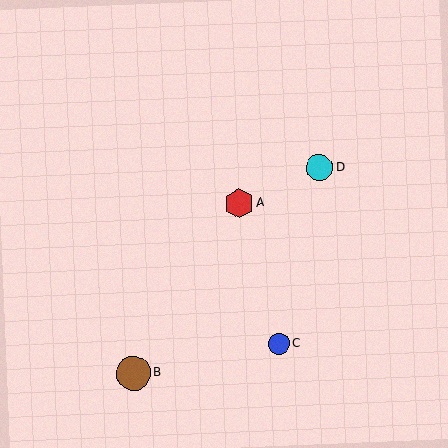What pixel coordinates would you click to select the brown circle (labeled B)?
Click at (133, 373) to select the brown circle B.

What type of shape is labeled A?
Shape A is a red hexagon.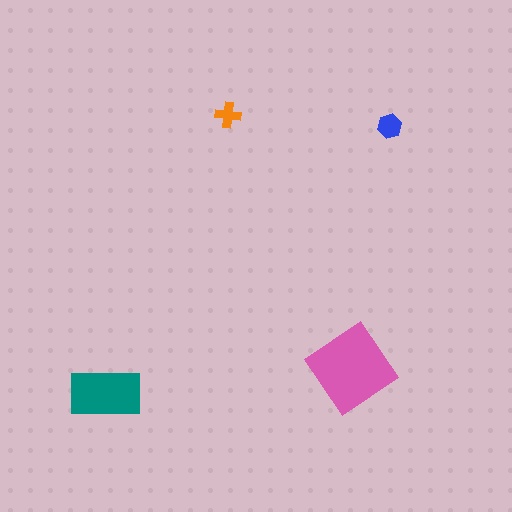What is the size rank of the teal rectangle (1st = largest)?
2nd.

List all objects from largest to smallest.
The pink diamond, the teal rectangle, the blue hexagon, the orange cross.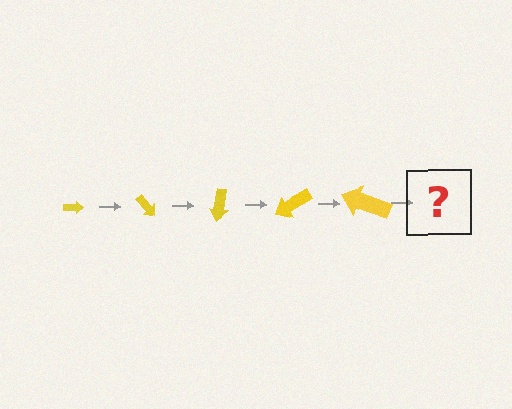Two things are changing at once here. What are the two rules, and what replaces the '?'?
The two rules are that the arrow grows larger each step and it rotates 50 degrees each step. The '?' should be an arrow, larger than the previous one and rotated 250 degrees from the start.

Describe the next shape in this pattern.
It should be an arrow, larger than the previous one and rotated 250 degrees from the start.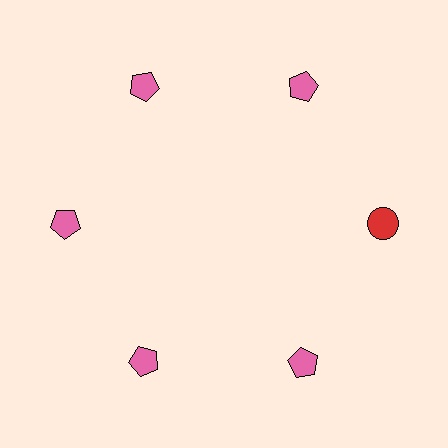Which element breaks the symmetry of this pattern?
The red circle at roughly the 3 o'clock position breaks the symmetry. All other shapes are pink pentagons.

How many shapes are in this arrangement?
There are 6 shapes arranged in a ring pattern.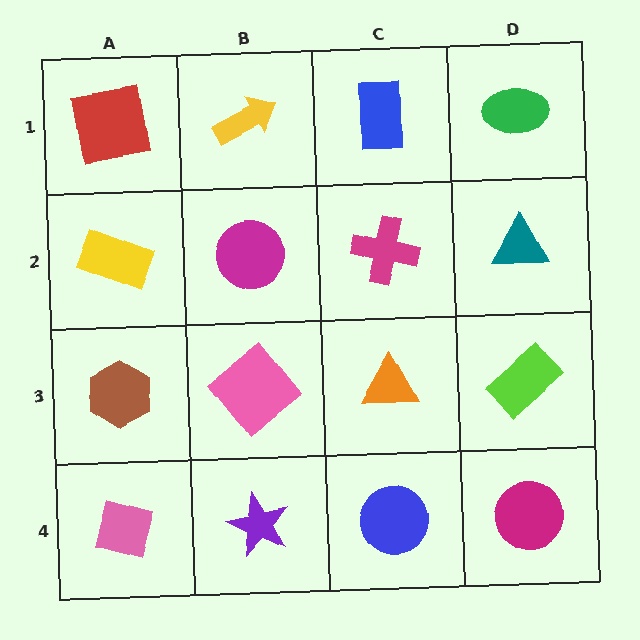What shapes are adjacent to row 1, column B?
A magenta circle (row 2, column B), a red square (row 1, column A), a blue rectangle (row 1, column C).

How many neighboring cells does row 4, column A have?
2.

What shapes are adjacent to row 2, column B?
A yellow arrow (row 1, column B), a pink diamond (row 3, column B), a yellow rectangle (row 2, column A), a magenta cross (row 2, column C).